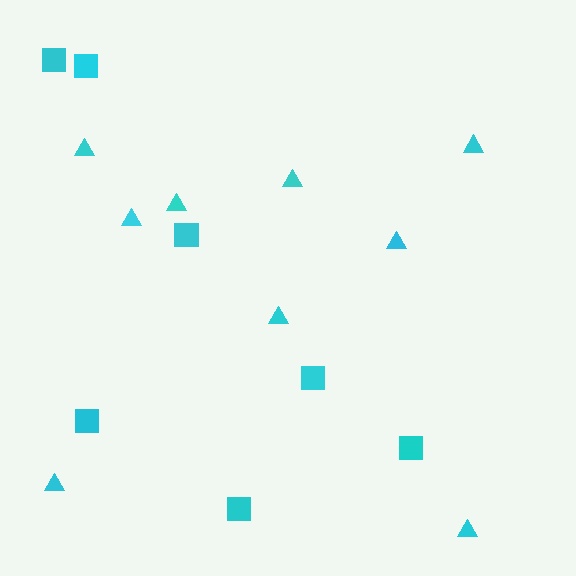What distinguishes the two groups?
There are 2 groups: one group of squares (7) and one group of triangles (9).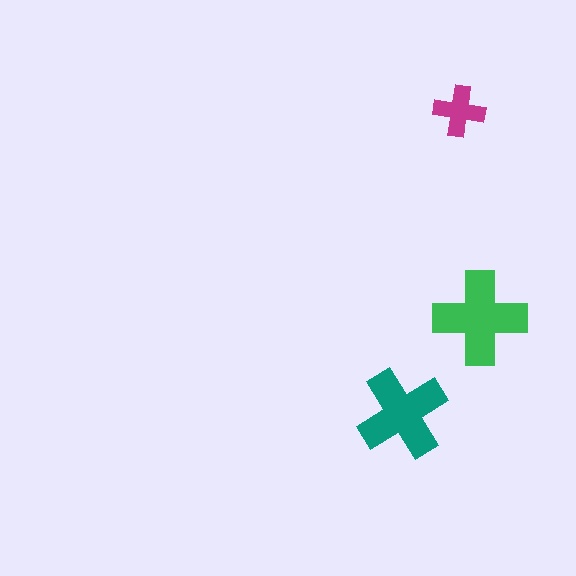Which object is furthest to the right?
The green cross is rightmost.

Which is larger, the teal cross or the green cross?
The green one.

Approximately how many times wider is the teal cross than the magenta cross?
About 2 times wider.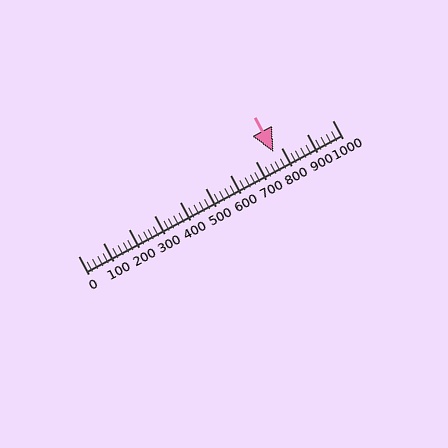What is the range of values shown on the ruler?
The ruler shows values from 0 to 1000.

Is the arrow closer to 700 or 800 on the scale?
The arrow is closer to 800.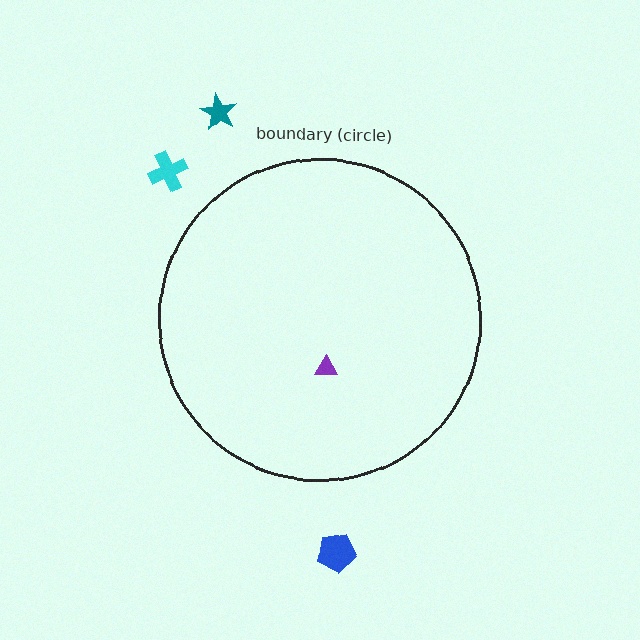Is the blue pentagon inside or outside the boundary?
Outside.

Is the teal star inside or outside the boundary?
Outside.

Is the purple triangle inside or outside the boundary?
Inside.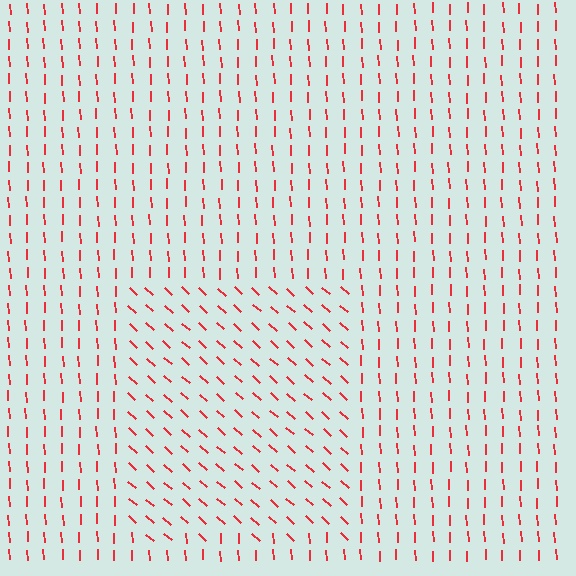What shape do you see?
I see a rectangle.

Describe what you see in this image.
The image is filled with small red line segments. A rectangle region in the image has lines oriented differently from the surrounding lines, creating a visible texture boundary.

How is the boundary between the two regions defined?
The boundary is defined purely by a change in line orientation (approximately 45 degrees difference). All lines are the same color and thickness.